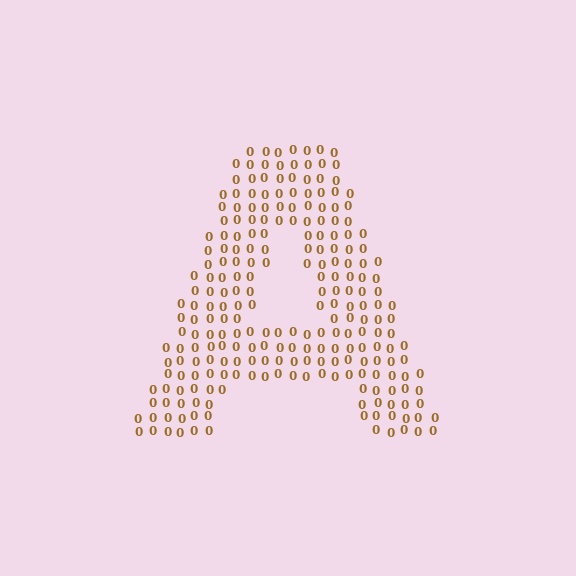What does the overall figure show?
The overall figure shows the letter A.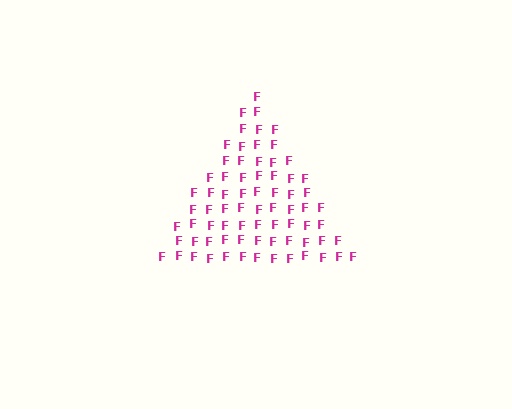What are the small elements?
The small elements are letter F's.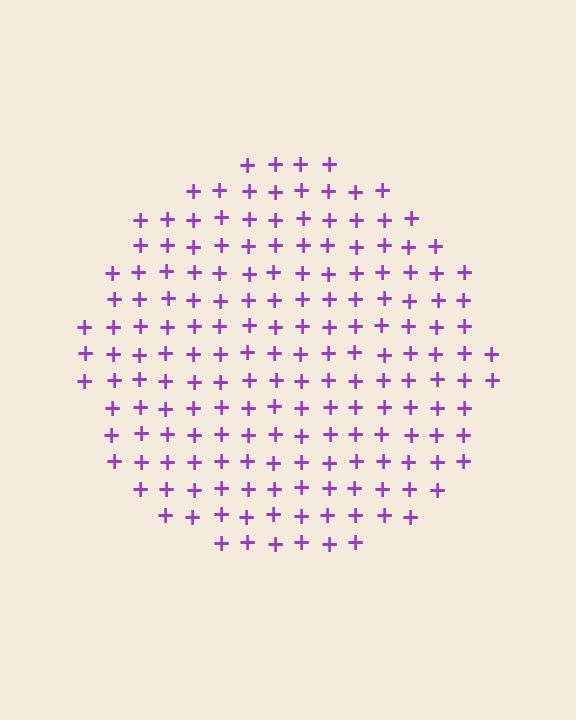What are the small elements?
The small elements are plus signs.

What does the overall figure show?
The overall figure shows a circle.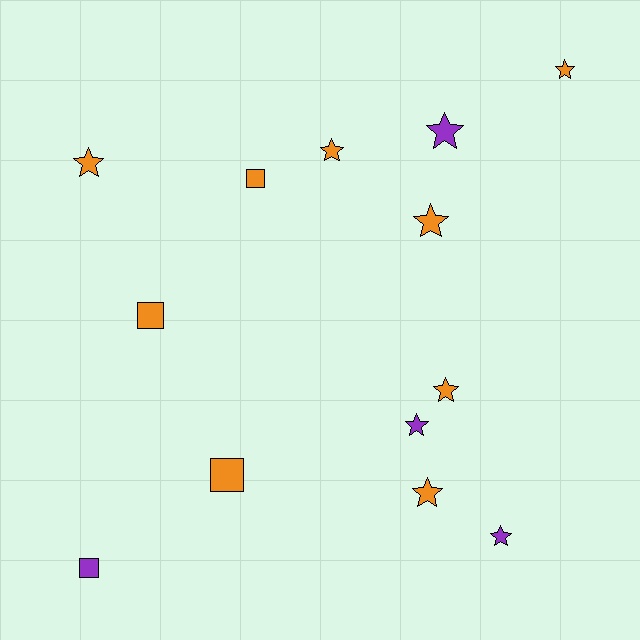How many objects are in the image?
There are 13 objects.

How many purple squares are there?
There is 1 purple square.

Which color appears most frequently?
Orange, with 9 objects.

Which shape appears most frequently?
Star, with 9 objects.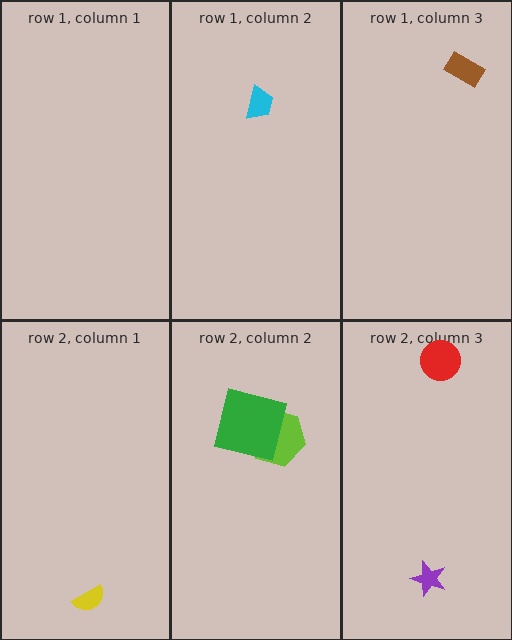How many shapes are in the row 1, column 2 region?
1.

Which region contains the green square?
The row 2, column 2 region.